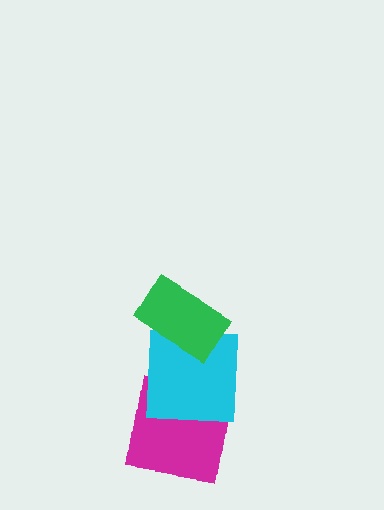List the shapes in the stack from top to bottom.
From top to bottom: the green rectangle, the cyan square, the magenta square.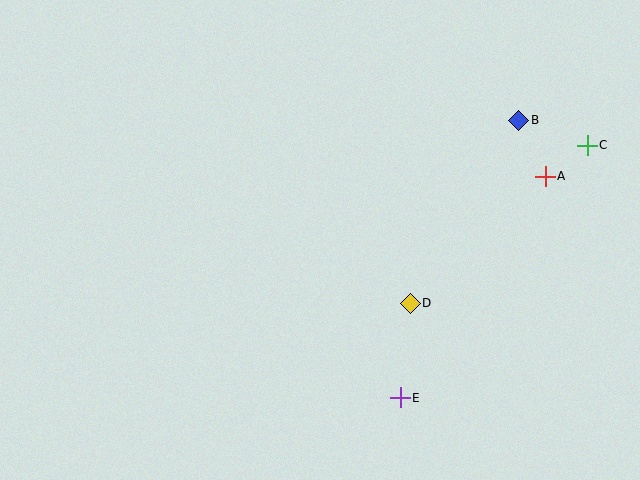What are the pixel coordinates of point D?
Point D is at (410, 303).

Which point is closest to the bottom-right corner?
Point E is closest to the bottom-right corner.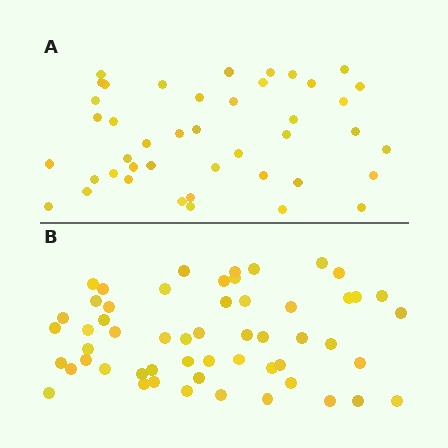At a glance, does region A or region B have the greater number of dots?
Region B (the bottom region) has more dots.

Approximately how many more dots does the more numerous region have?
Region B has roughly 12 or so more dots than region A.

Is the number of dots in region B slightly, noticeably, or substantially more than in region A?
Region B has noticeably more, but not dramatically so. The ratio is roughly 1.3 to 1.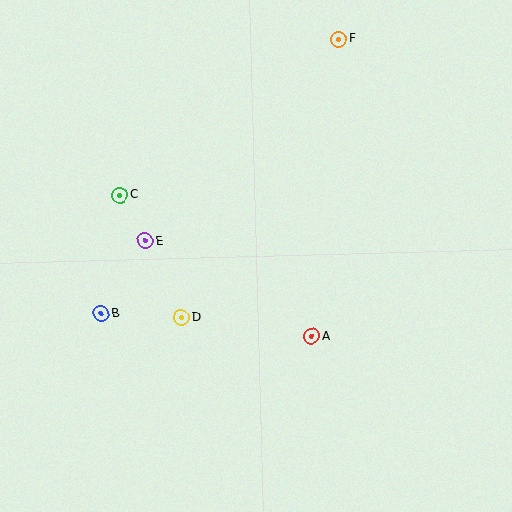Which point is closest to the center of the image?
Point D at (181, 317) is closest to the center.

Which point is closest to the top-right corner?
Point F is closest to the top-right corner.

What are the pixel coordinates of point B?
Point B is at (101, 313).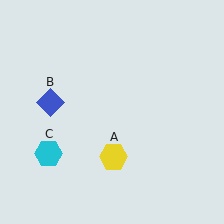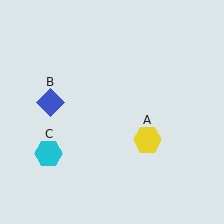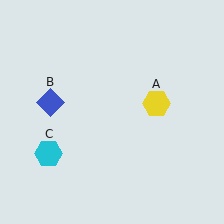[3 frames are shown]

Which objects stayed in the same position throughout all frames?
Blue diamond (object B) and cyan hexagon (object C) remained stationary.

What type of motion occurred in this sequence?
The yellow hexagon (object A) rotated counterclockwise around the center of the scene.